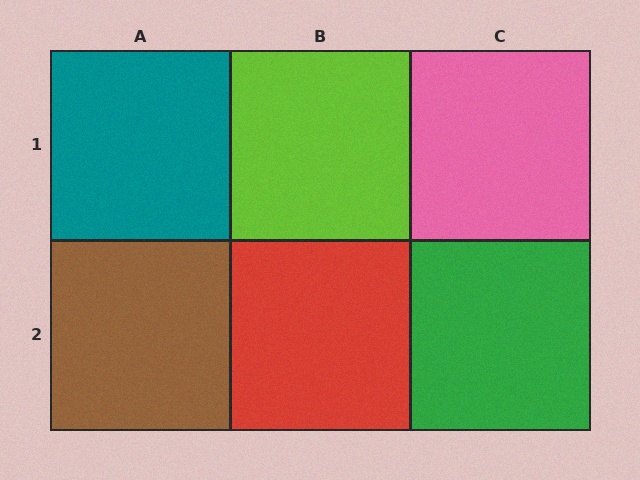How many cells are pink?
1 cell is pink.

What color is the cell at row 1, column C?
Pink.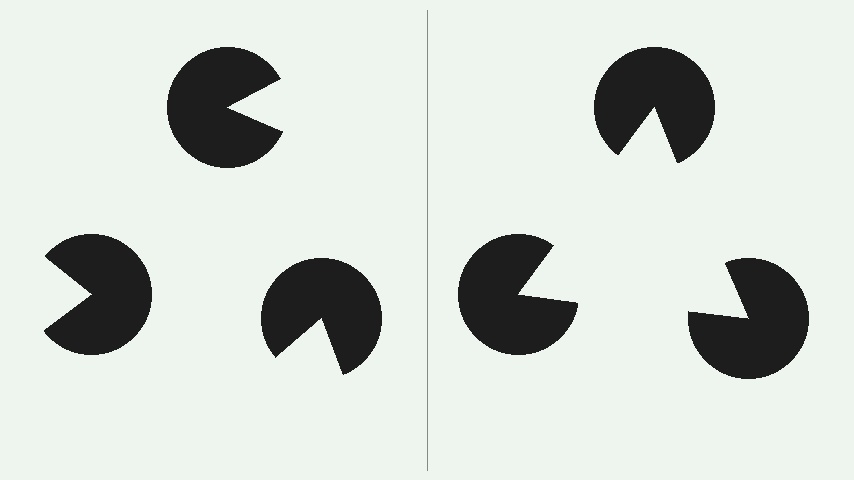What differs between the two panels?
The pac-man discs are positioned identically on both sides; only the wedge orientations differ. On the right they align to a triangle; on the left they are misaligned.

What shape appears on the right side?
An illusory triangle.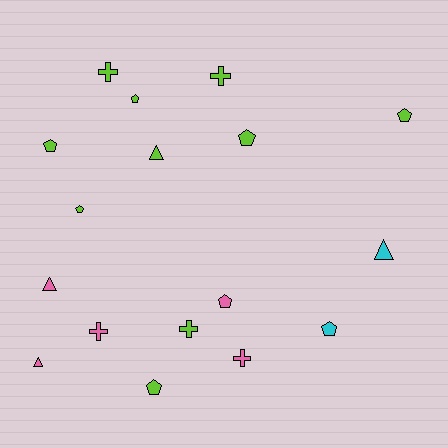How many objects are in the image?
There are 17 objects.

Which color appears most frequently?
Lime, with 10 objects.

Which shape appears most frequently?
Pentagon, with 8 objects.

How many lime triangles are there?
There is 1 lime triangle.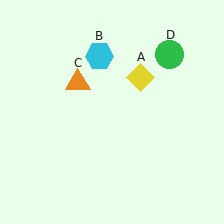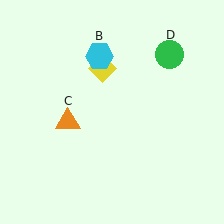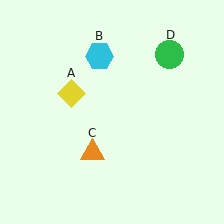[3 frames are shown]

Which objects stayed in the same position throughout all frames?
Cyan hexagon (object B) and green circle (object D) remained stationary.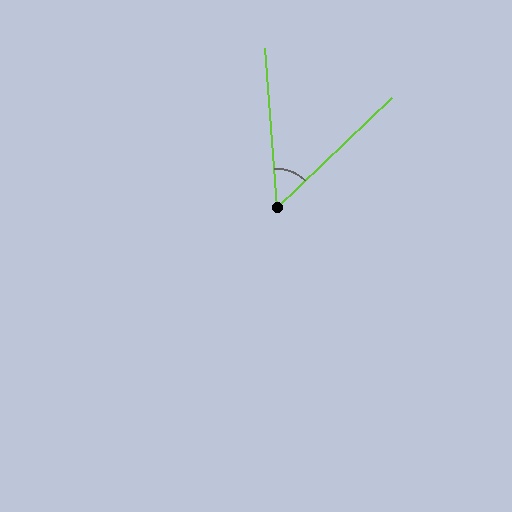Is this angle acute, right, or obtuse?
It is acute.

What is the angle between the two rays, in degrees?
Approximately 51 degrees.